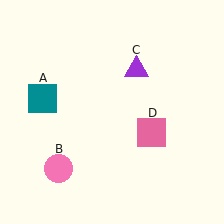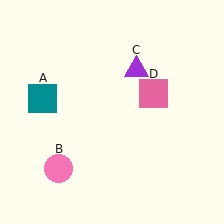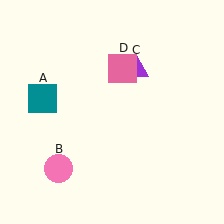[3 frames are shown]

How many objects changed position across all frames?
1 object changed position: pink square (object D).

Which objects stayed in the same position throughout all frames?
Teal square (object A) and pink circle (object B) and purple triangle (object C) remained stationary.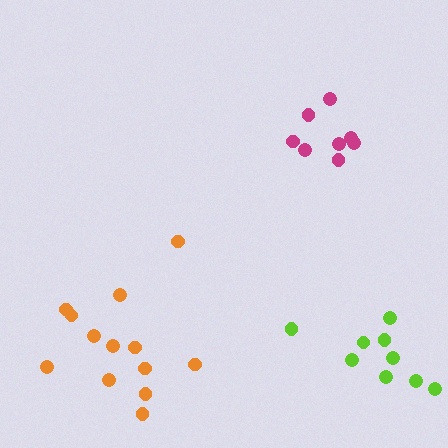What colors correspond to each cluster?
The clusters are colored: lime, orange, magenta.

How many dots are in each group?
Group 1: 9 dots, Group 2: 13 dots, Group 3: 8 dots (30 total).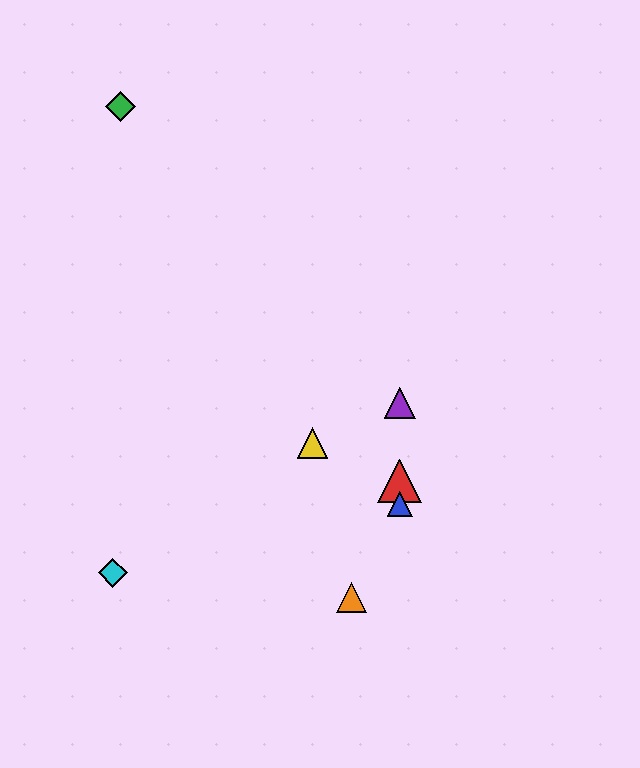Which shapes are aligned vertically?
The red triangle, the blue triangle, the purple triangle are aligned vertically.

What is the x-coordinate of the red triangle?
The red triangle is at x≈400.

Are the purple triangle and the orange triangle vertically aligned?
No, the purple triangle is at x≈400 and the orange triangle is at x≈351.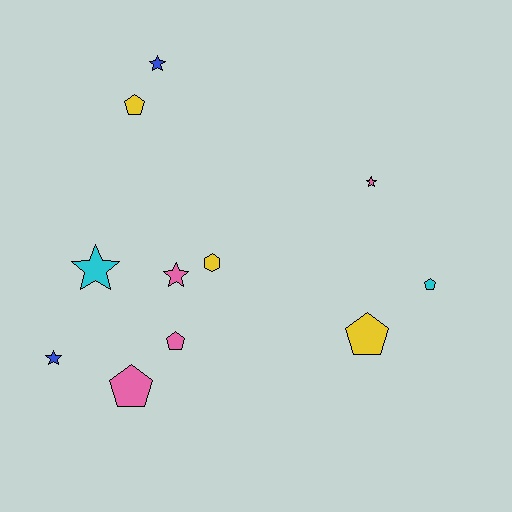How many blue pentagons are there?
There are no blue pentagons.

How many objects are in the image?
There are 11 objects.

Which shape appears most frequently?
Star, with 5 objects.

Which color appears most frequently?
Pink, with 4 objects.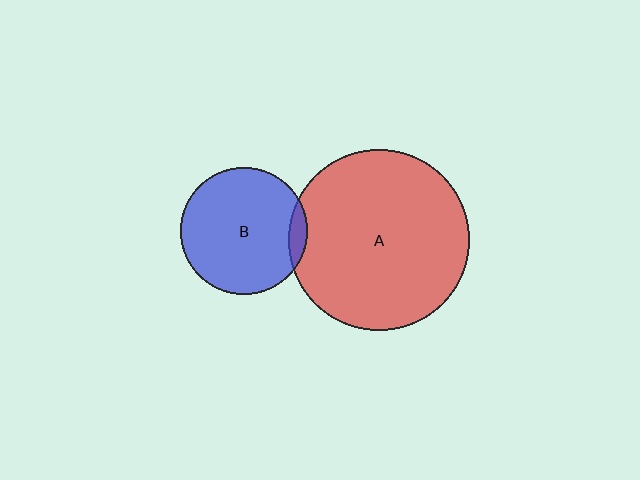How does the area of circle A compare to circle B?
Approximately 2.1 times.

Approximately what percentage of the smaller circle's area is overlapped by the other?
Approximately 5%.